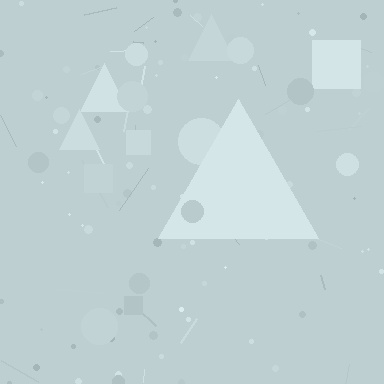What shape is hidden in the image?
A triangle is hidden in the image.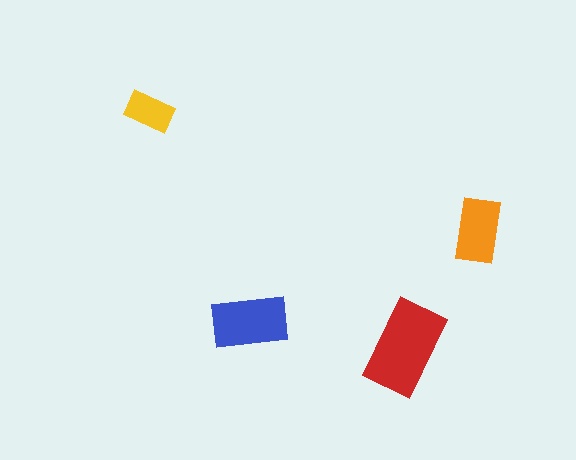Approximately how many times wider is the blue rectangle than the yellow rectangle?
About 1.5 times wider.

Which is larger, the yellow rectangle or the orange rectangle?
The orange one.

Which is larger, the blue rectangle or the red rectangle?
The red one.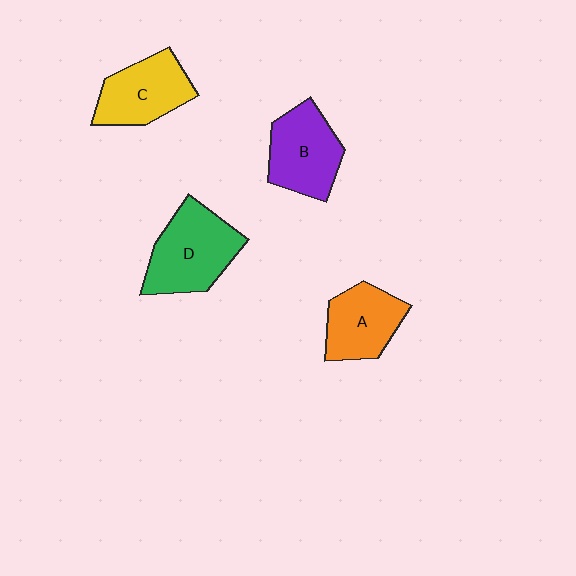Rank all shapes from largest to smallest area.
From largest to smallest: D (green), B (purple), C (yellow), A (orange).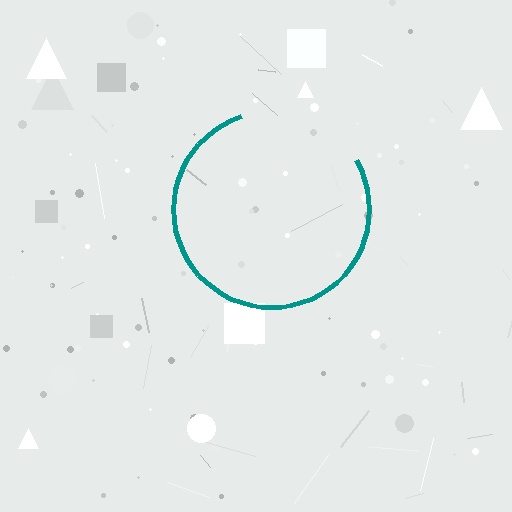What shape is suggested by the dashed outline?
The dashed outline suggests a circle.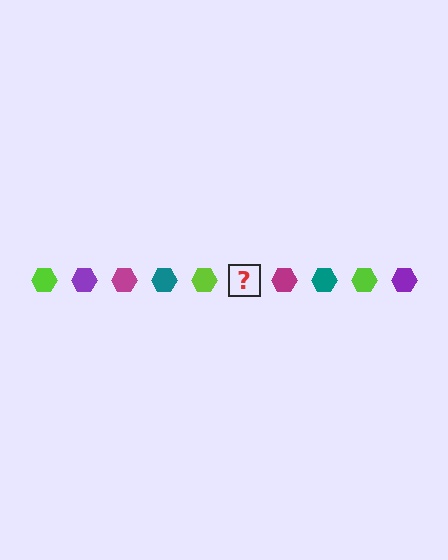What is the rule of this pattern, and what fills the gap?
The rule is that the pattern cycles through lime, purple, magenta, teal hexagons. The gap should be filled with a purple hexagon.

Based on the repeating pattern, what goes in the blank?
The blank should be a purple hexagon.